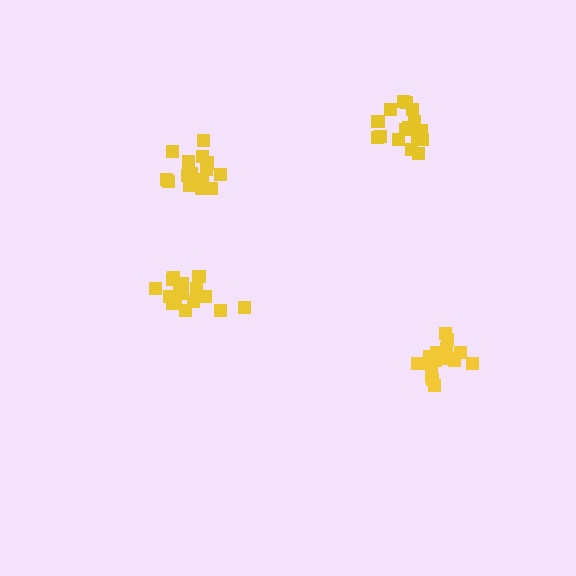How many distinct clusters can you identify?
There are 4 distinct clusters.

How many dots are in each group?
Group 1: 16 dots, Group 2: 16 dots, Group 3: 17 dots, Group 4: 17 dots (66 total).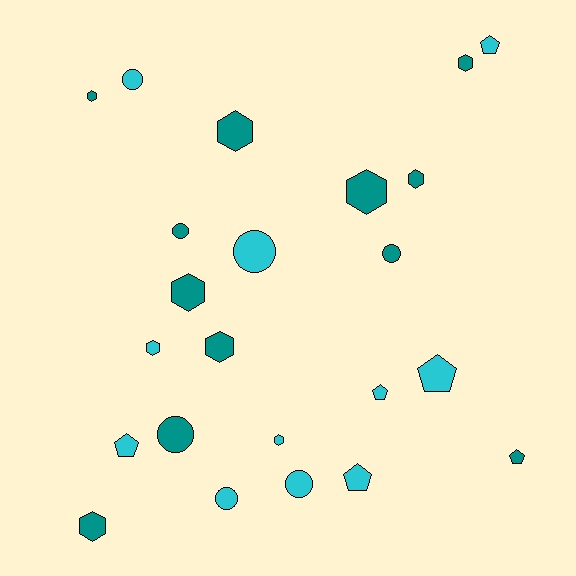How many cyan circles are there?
There are 4 cyan circles.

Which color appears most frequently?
Teal, with 12 objects.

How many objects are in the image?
There are 23 objects.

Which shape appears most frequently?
Hexagon, with 10 objects.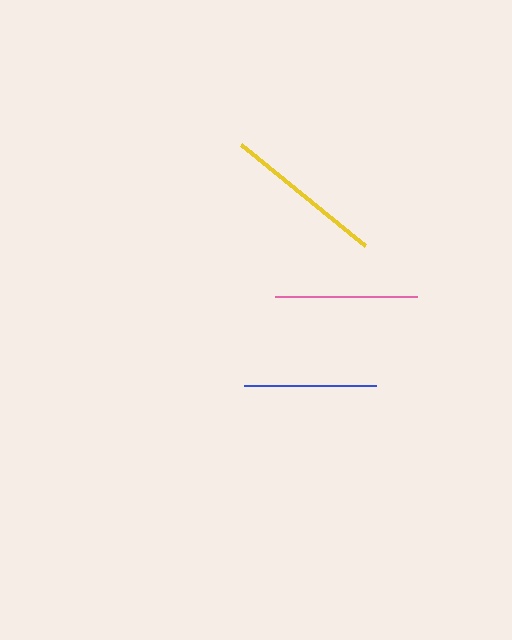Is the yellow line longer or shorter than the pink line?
The yellow line is longer than the pink line.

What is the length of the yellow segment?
The yellow segment is approximately 160 pixels long.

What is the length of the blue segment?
The blue segment is approximately 132 pixels long.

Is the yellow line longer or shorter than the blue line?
The yellow line is longer than the blue line.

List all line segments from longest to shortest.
From longest to shortest: yellow, pink, blue.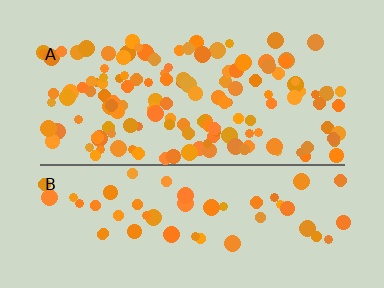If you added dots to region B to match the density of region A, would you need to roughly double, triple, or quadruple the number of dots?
Approximately triple.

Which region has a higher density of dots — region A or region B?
A (the top).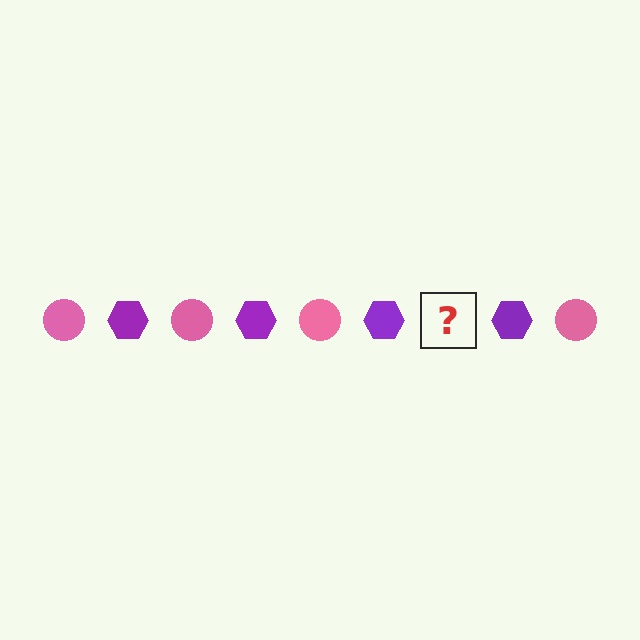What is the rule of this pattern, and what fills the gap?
The rule is that the pattern alternates between pink circle and purple hexagon. The gap should be filled with a pink circle.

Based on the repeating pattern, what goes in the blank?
The blank should be a pink circle.